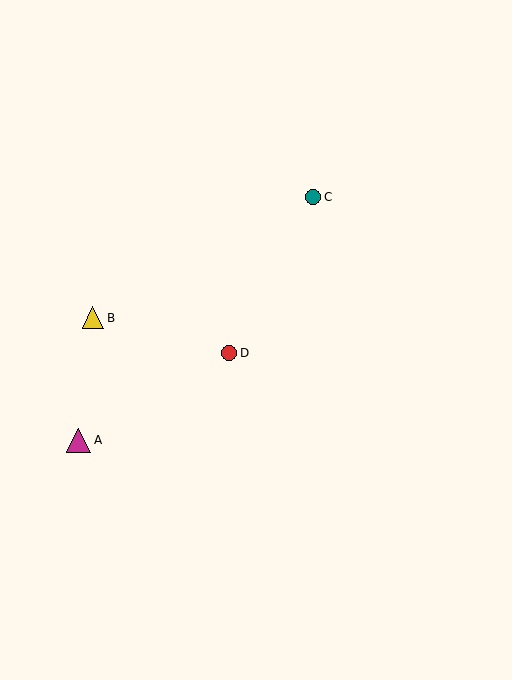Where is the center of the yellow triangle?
The center of the yellow triangle is at (93, 318).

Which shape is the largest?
The magenta triangle (labeled A) is the largest.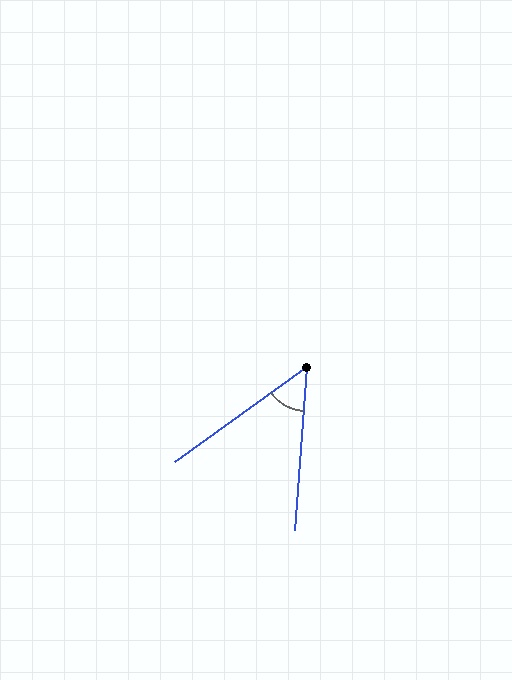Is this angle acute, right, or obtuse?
It is acute.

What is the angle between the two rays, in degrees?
Approximately 50 degrees.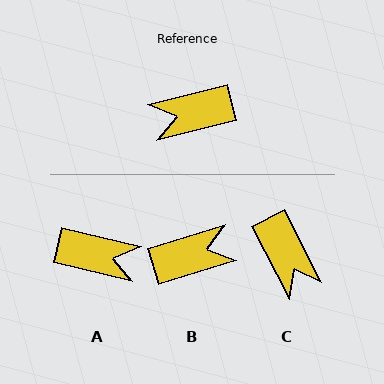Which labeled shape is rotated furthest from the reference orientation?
B, about 177 degrees away.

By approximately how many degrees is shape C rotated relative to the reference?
Approximately 103 degrees counter-clockwise.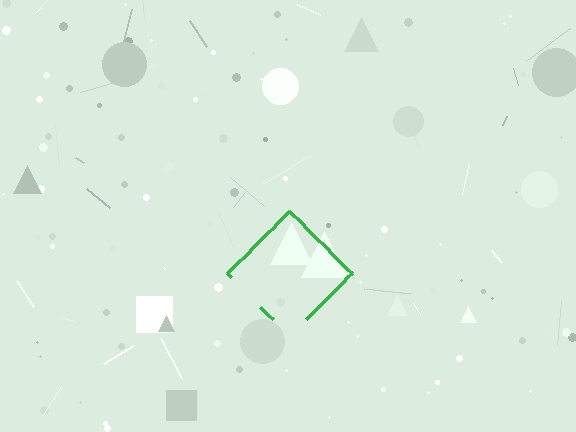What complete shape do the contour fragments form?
The contour fragments form a diamond.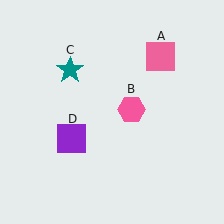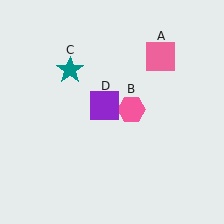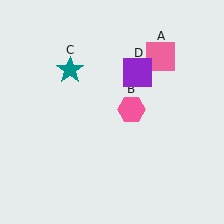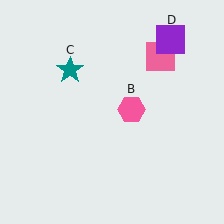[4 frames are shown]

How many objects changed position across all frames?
1 object changed position: purple square (object D).